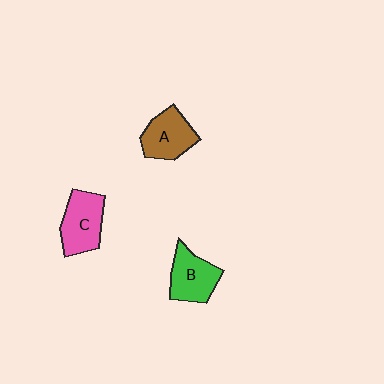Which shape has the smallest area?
Shape B (green).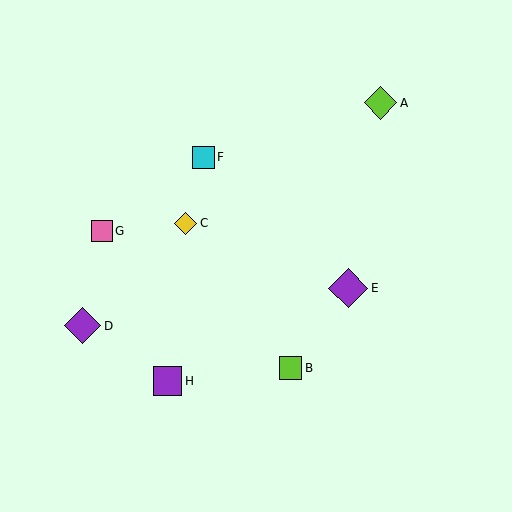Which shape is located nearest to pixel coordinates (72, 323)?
The purple diamond (labeled D) at (83, 326) is nearest to that location.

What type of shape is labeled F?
Shape F is a cyan square.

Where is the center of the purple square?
The center of the purple square is at (168, 381).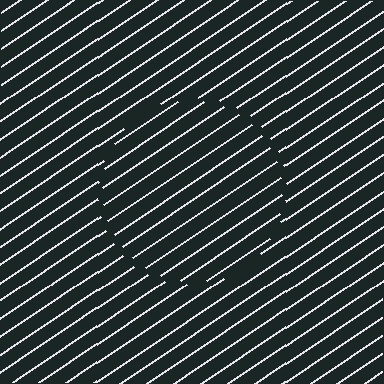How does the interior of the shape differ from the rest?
The interior of the shape contains the same grating, shifted by half a period — the contour is defined by the phase discontinuity where line-ends from the inner and outer gratings abut.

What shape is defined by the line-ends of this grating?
An illusory circle. The interior of the shape contains the same grating, shifted by half a period — the contour is defined by the phase discontinuity where line-ends from the inner and outer gratings abut.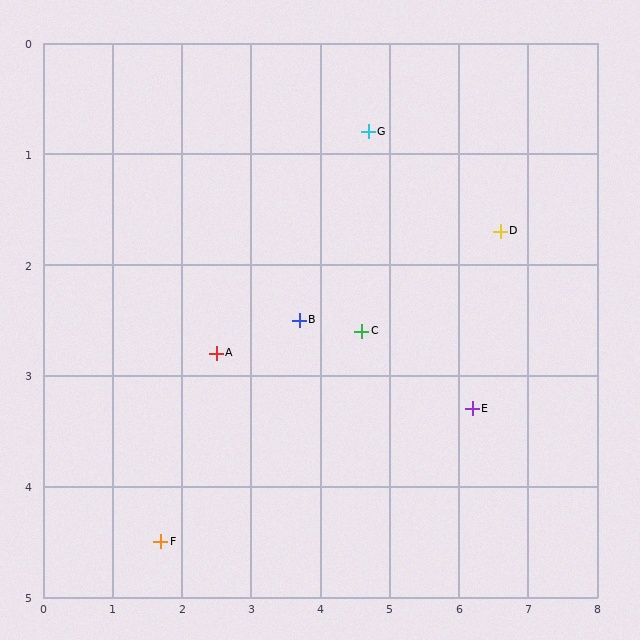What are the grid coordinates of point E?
Point E is at approximately (6.2, 3.3).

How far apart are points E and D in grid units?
Points E and D are about 1.6 grid units apart.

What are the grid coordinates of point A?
Point A is at approximately (2.5, 2.8).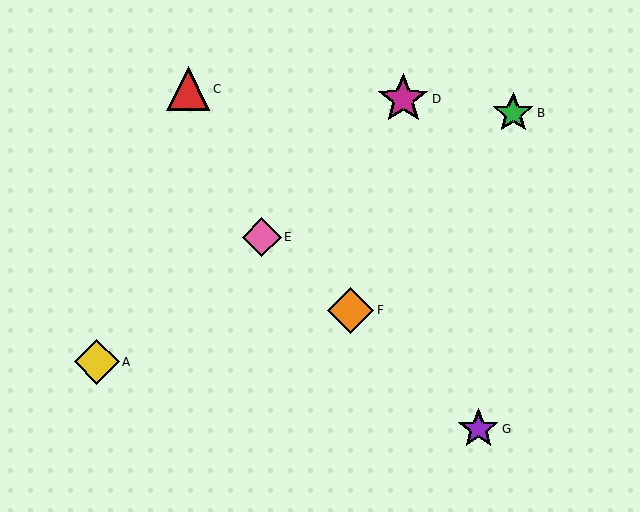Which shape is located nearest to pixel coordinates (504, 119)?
The green star (labeled B) at (513, 113) is nearest to that location.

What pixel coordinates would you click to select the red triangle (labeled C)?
Click at (188, 89) to select the red triangle C.